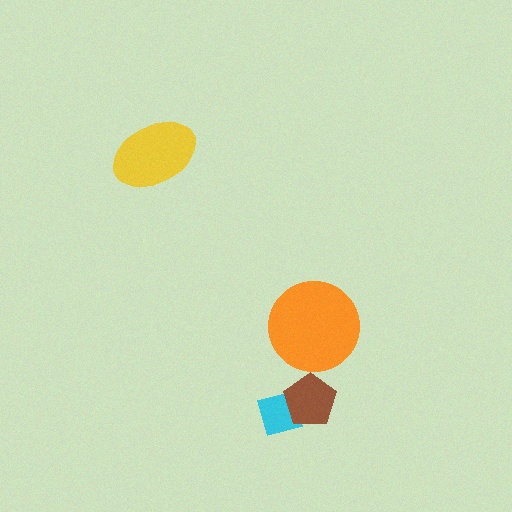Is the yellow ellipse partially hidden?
No, no other shape covers it.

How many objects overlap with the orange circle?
0 objects overlap with the orange circle.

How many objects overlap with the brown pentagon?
1 object overlaps with the brown pentagon.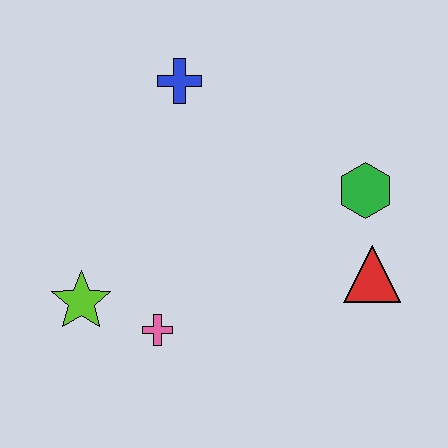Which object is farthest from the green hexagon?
The lime star is farthest from the green hexagon.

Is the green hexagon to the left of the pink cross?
No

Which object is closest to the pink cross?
The lime star is closest to the pink cross.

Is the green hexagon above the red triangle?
Yes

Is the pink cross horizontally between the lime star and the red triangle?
Yes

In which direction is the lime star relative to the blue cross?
The lime star is below the blue cross.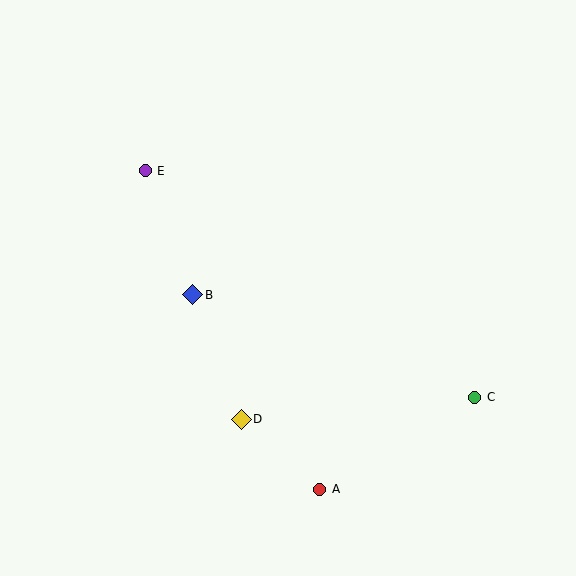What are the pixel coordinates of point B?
Point B is at (193, 295).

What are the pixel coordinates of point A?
Point A is at (319, 489).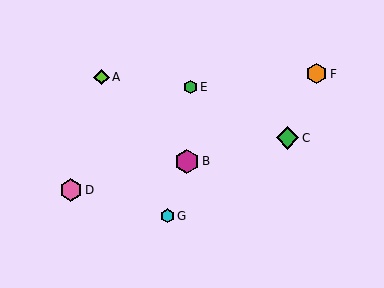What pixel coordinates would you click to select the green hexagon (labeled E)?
Click at (190, 87) to select the green hexagon E.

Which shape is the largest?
The magenta hexagon (labeled B) is the largest.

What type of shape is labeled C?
Shape C is a green diamond.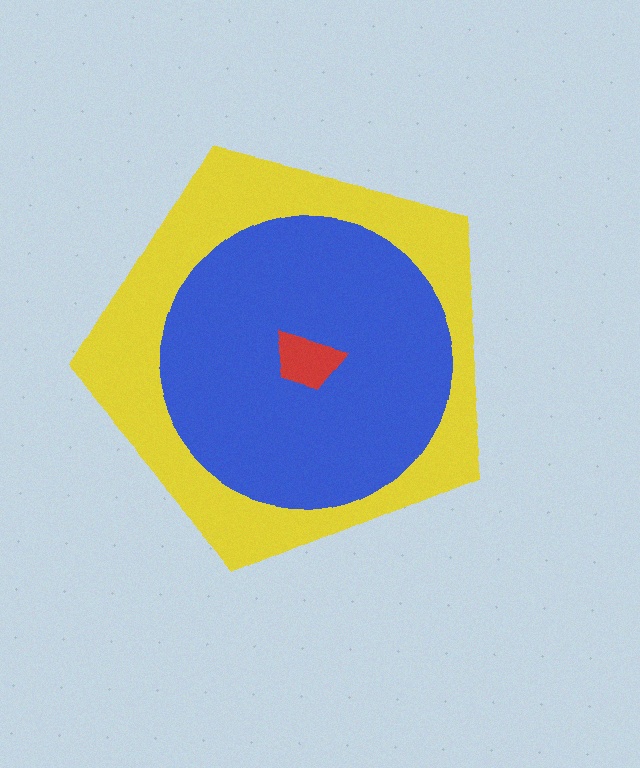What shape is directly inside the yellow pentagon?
The blue circle.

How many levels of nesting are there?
3.